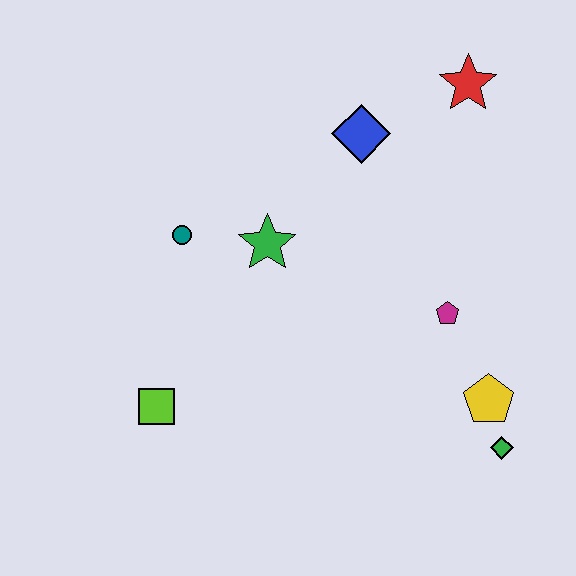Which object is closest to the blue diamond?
The red star is closest to the blue diamond.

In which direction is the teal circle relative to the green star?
The teal circle is to the left of the green star.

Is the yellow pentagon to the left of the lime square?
No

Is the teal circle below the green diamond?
No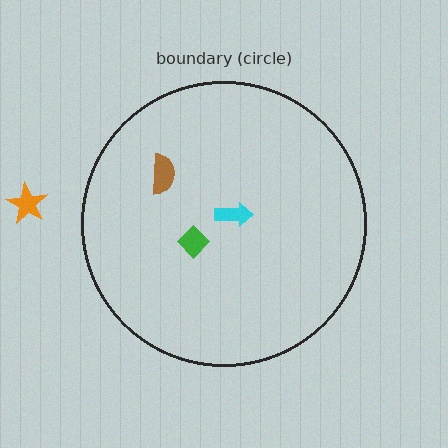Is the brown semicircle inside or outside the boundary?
Inside.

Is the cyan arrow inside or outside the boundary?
Inside.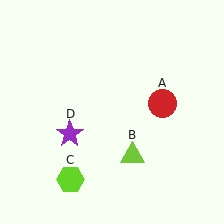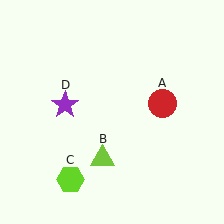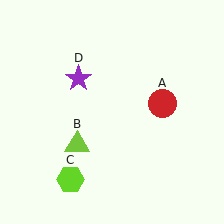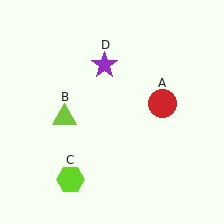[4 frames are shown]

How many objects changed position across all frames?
2 objects changed position: lime triangle (object B), purple star (object D).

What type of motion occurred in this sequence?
The lime triangle (object B), purple star (object D) rotated clockwise around the center of the scene.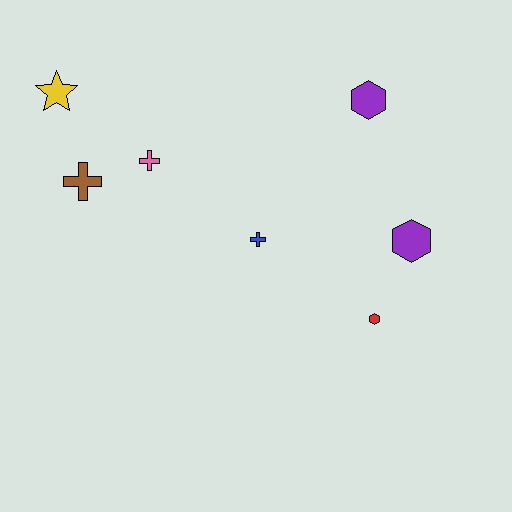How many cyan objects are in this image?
There are no cyan objects.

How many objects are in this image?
There are 7 objects.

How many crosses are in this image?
There are 3 crosses.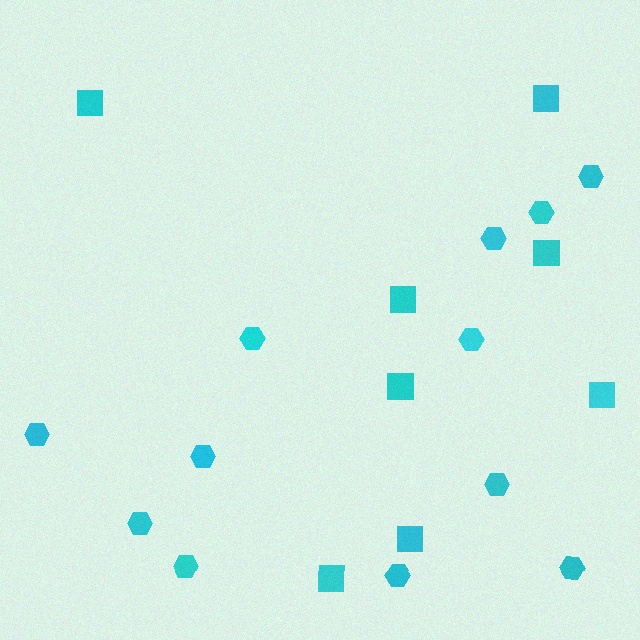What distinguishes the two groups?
There are 2 groups: one group of hexagons (12) and one group of squares (8).